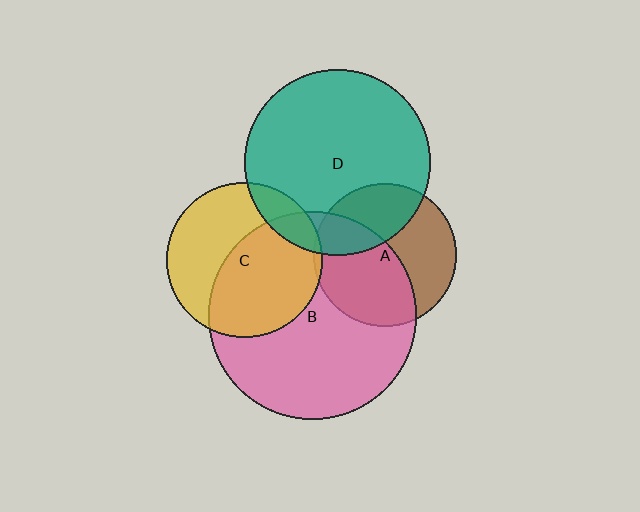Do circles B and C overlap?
Yes.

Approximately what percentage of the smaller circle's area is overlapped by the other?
Approximately 55%.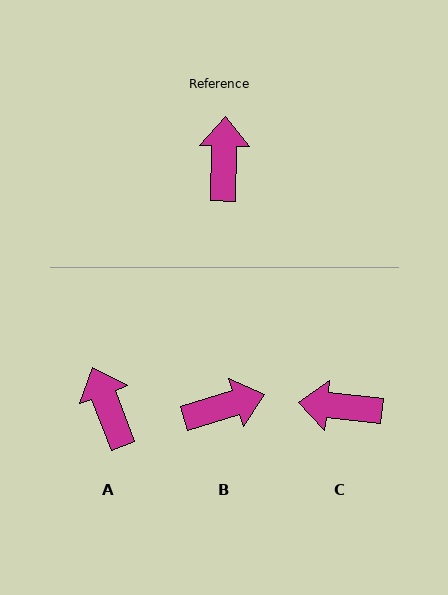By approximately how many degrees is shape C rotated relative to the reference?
Approximately 86 degrees counter-clockwise.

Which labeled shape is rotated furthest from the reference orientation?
C, about 86 degrees away.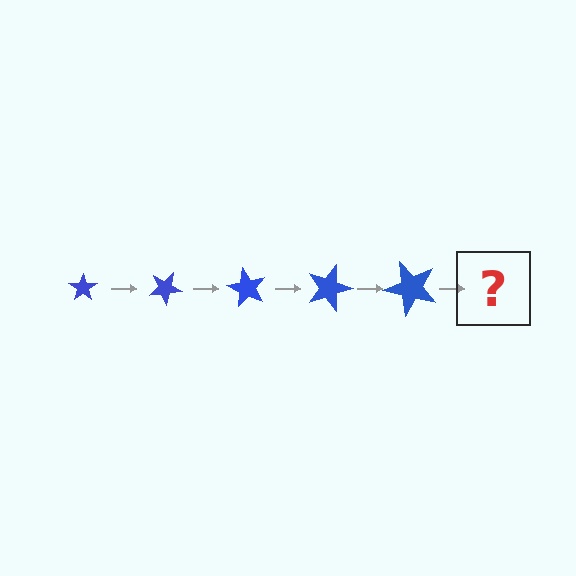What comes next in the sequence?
The next element should be a star, larger than the previous one and rotated 150 degrees from the start.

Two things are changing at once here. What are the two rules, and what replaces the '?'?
The two rules are that the star grows larger each step and it rotates 30 degrees each step. The '?' should be a star, larger than the previous one and rotated 150 degrees from the start.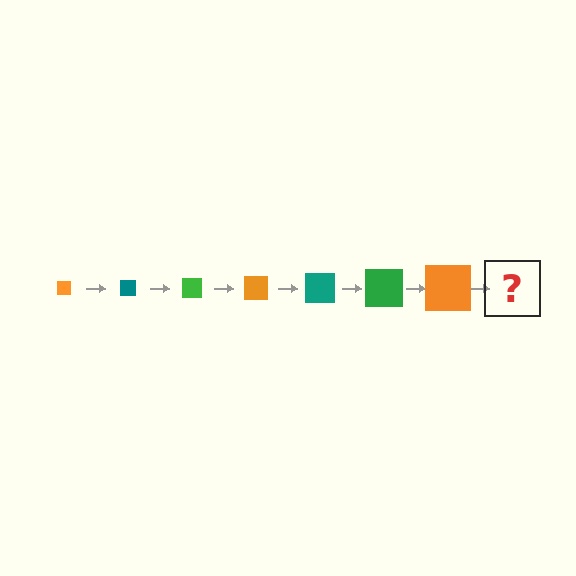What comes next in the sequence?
The next element should be a teal square, larger than the previous one.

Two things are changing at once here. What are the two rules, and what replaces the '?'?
The two rules are that the square grows larger each step and the color cycles through orange, teal, and green. The '?' should be a teal square, larger than the previous one.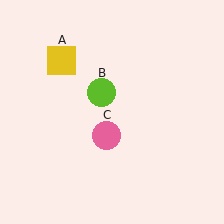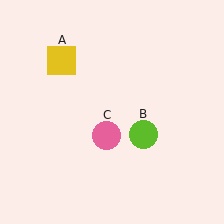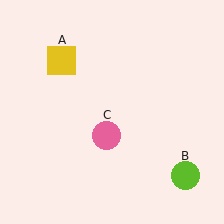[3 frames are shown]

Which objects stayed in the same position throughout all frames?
Yellow square (object A) and pink circle (object C) remained stationary.